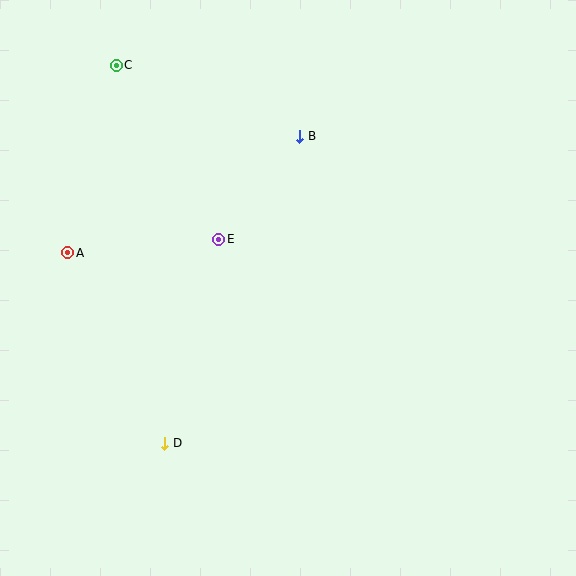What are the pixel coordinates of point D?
Point D is at (165, 443).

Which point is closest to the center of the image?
Point E at (218, 239) is closest to the center.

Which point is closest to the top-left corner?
Point C is closest to the top-left corner.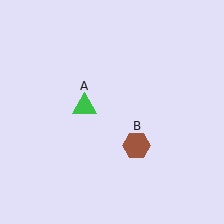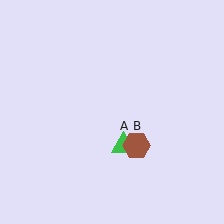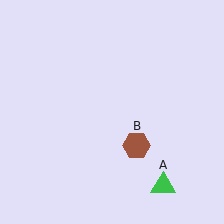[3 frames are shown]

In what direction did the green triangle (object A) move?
The green triangle (object A) moved down and to the right.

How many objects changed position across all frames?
1 object changed position: green triangle (object A).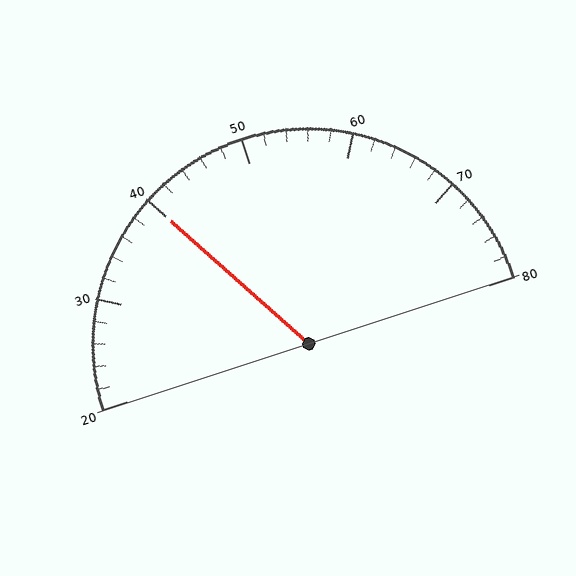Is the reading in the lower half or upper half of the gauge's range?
The reading is in the lower half of the range (20 to 80).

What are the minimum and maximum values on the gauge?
The gauge ranges from 20 to 80.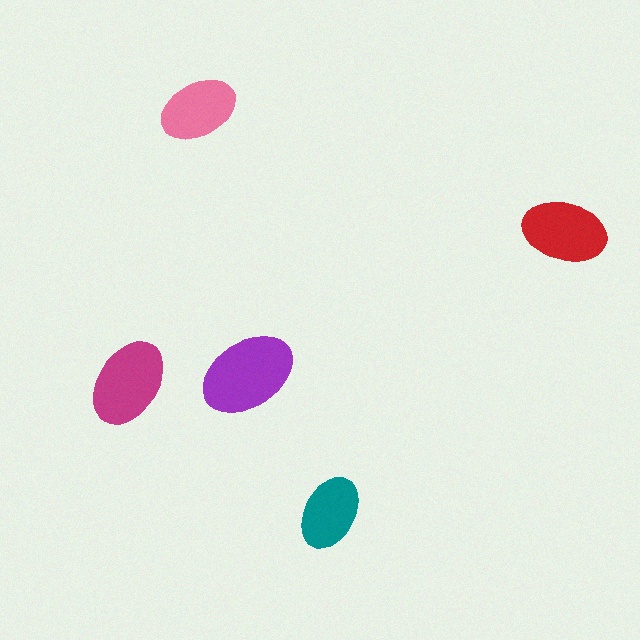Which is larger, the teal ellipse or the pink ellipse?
The pink one.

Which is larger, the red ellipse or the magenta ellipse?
The magenta one.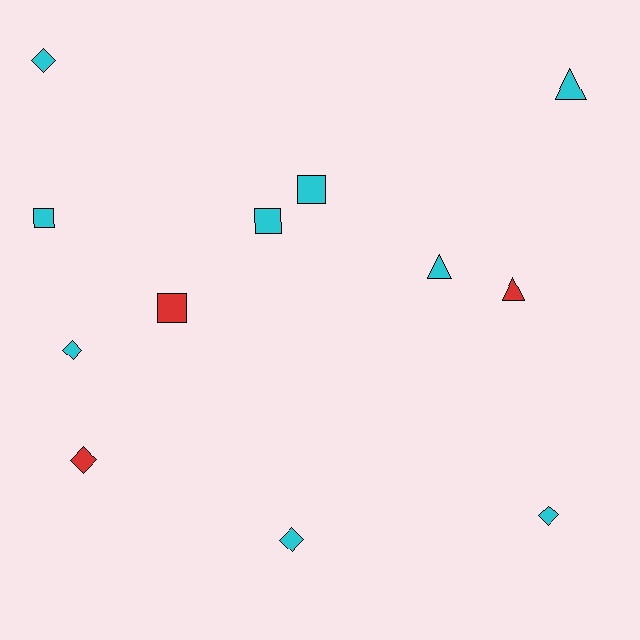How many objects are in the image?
There are 12 objects.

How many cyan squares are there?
There are 3 cyan squares.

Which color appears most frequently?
Cyan, with 9 objects.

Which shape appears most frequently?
Diamond, with 5 objects.